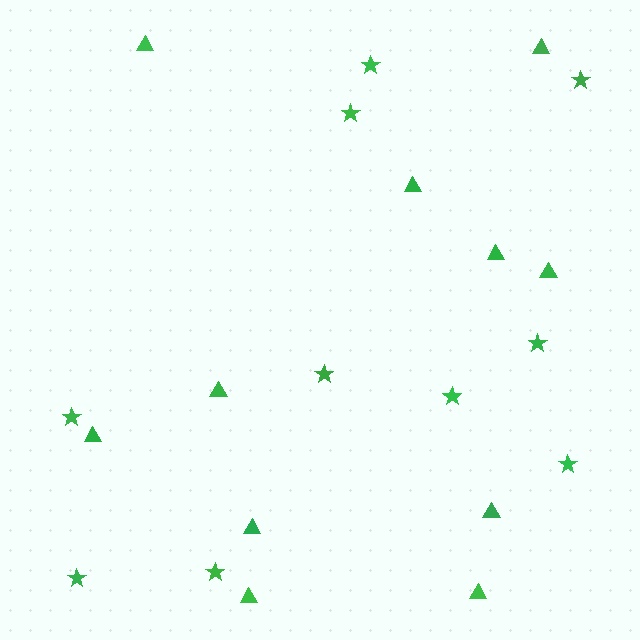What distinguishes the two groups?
There are 2 groups: one group of stars (10) and one group of triangles (11).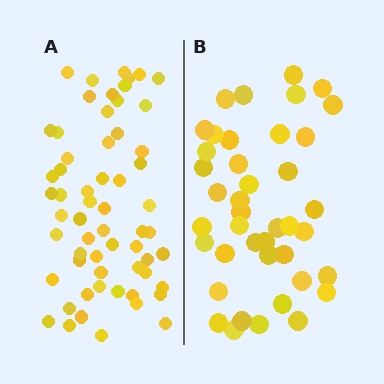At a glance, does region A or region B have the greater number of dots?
Region A (the left region) has more dots.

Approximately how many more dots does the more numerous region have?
Region A has approximately 20 more dots than region B.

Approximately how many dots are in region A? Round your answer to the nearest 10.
About 60 dots.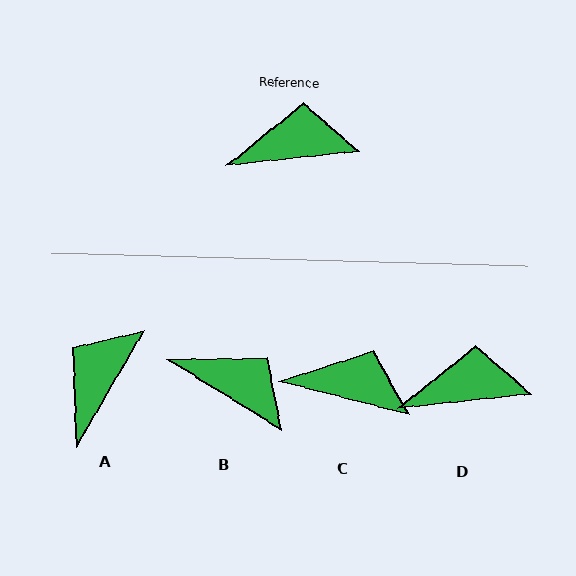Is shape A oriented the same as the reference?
No, it is off by about 54 degrees.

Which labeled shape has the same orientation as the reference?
D.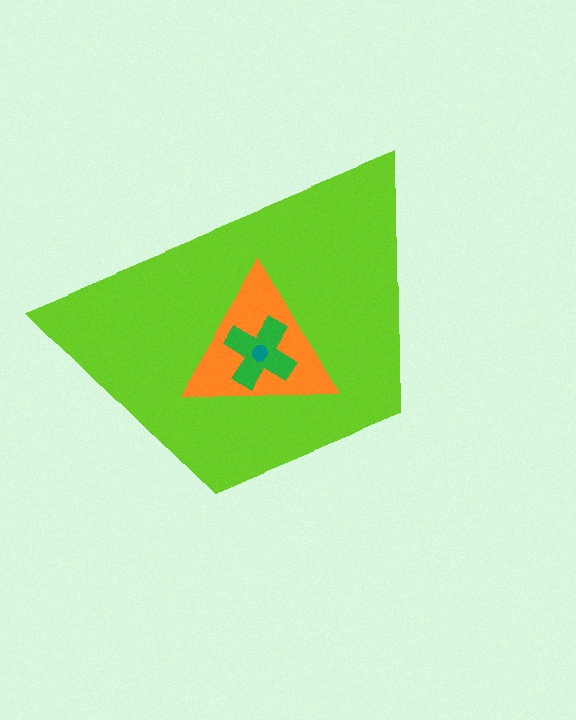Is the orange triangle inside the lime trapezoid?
Yes.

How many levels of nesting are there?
4.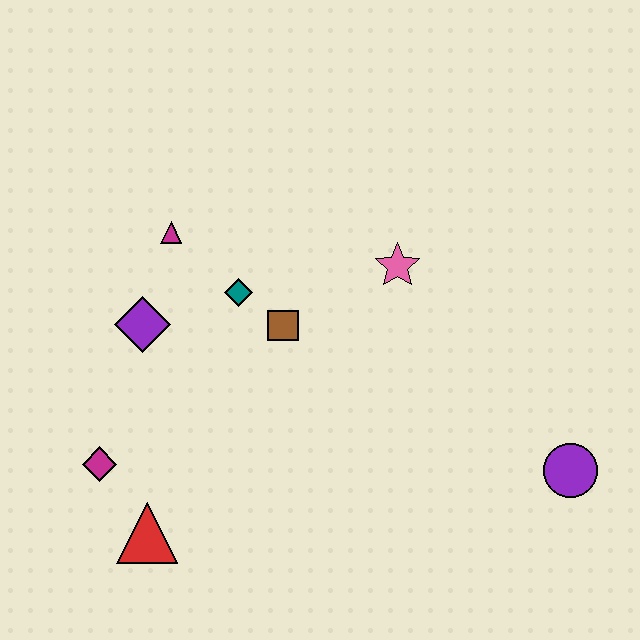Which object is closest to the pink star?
The brown square is closest to the pink star.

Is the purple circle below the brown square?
Yes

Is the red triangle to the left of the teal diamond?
Yes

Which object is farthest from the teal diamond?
The purple circle is farthest from the teal diamond.